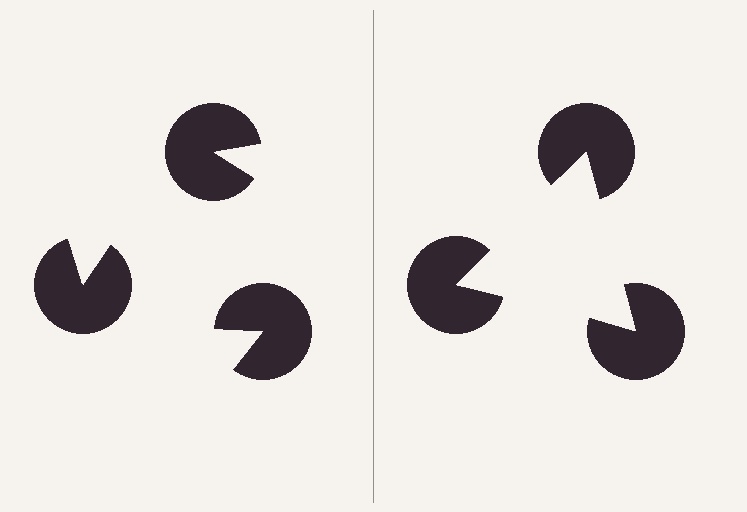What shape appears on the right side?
An illusory triangle.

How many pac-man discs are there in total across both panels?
6 — 3 on each side.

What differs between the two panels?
The pac-man discs are positioned identically on both sides; only the wedge orientations differ. On the right they align to a triangle; on the left they are misaligned.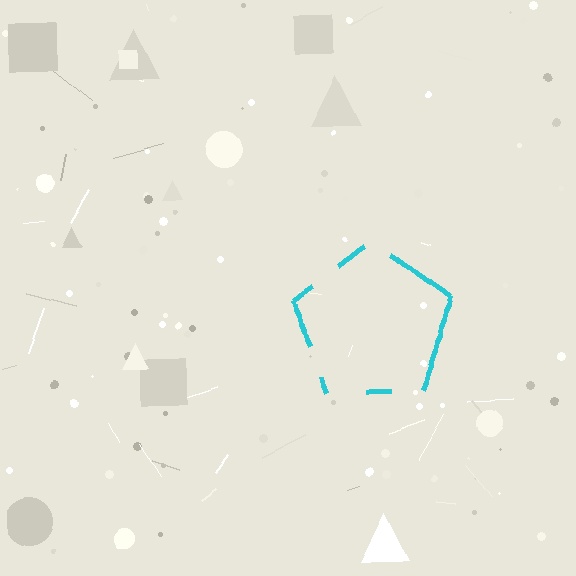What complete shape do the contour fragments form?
The contour fragments form a pentagon.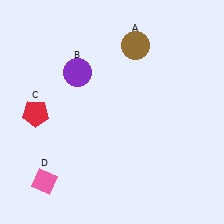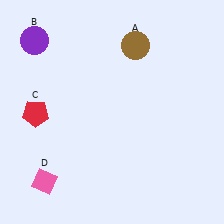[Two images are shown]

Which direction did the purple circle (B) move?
The purple circle (B) moved left.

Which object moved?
The purple circle (B) moved left.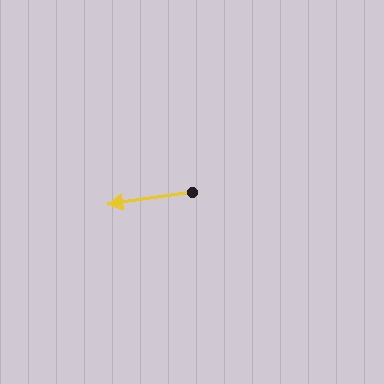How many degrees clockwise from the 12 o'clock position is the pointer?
Approximately 262 degrees.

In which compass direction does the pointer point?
West.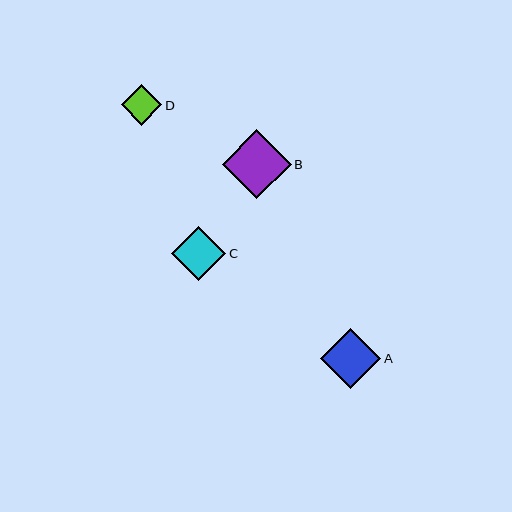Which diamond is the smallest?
Diamond D is the smallest with a size of approximately 41 pixels.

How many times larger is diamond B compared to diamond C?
Diamond B is approximately 1.3 times the size of diamond C.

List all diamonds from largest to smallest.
From largest to smallest: B, A, C, D.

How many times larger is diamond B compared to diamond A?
Diamond B is approximately 1.2 times the size of diamond A.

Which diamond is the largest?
Diamond B is the largest with a size of approximately 69 pixels.